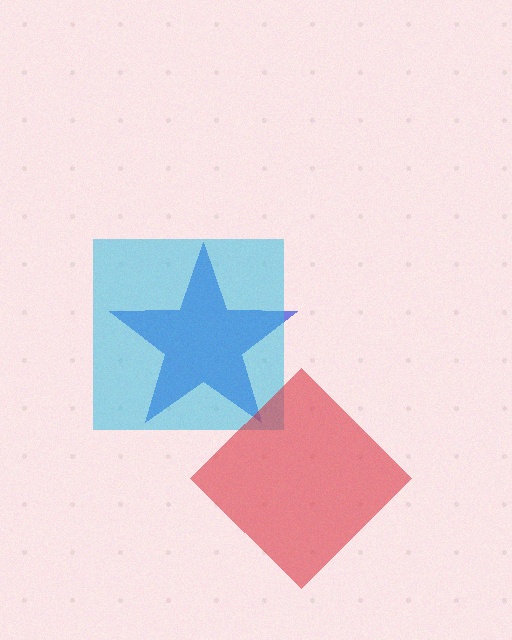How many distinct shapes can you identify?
There are 3 distinct shapes: a blue star, a cyan square, a red diamond.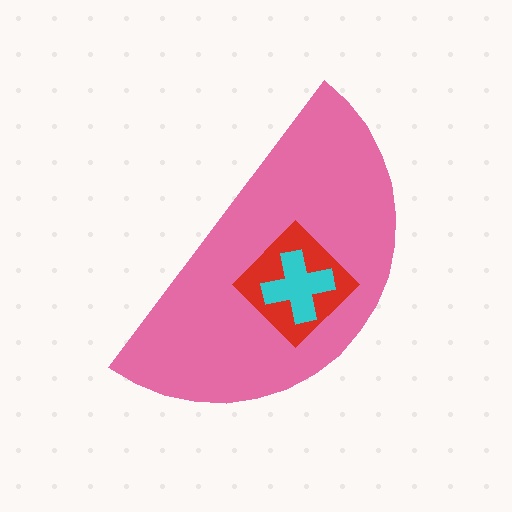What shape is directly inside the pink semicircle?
The red diamond.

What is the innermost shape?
The cyan cross.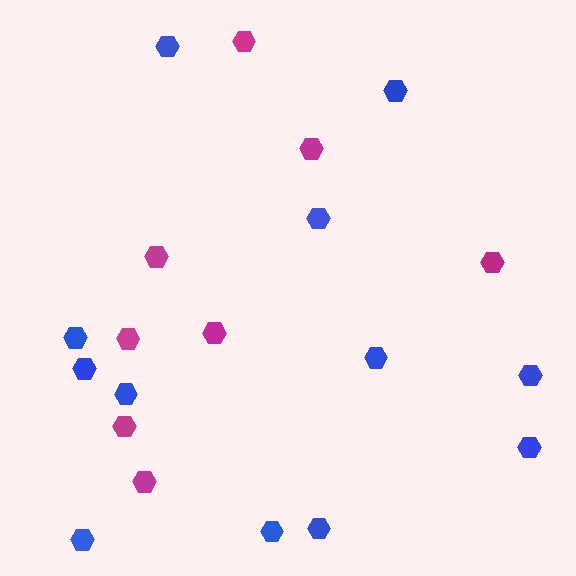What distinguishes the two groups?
There are 2 groups: one group of magenta hexagons (8) and one group of blue hexagons (12).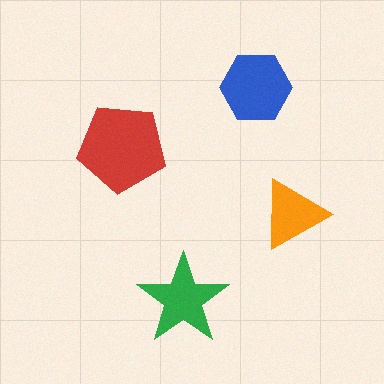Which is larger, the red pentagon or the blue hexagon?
The red pentagon.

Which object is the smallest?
The orange triangle.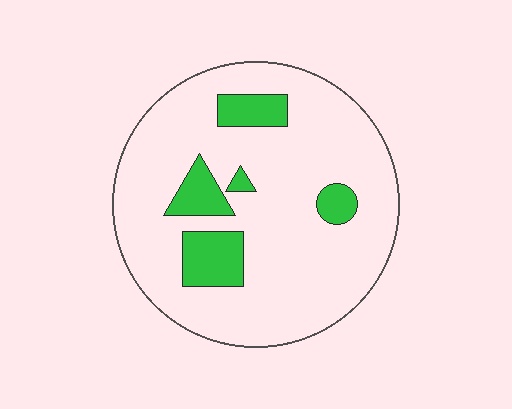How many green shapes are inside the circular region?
5.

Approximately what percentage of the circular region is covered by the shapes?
Approximately 15%.